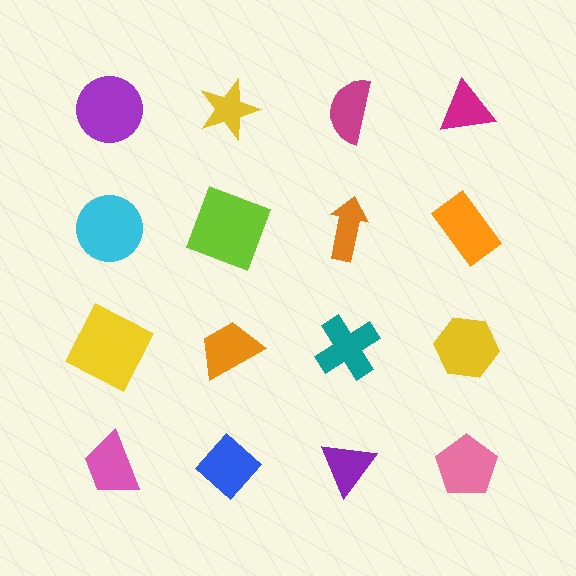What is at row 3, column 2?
An orange trapezoid.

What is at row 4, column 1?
A pink trapezoid.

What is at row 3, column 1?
A yellow square.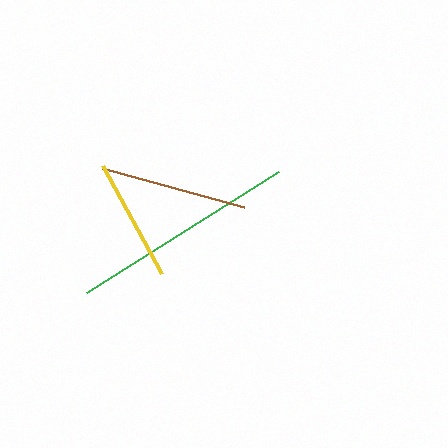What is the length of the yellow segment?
The yellow segment is approximately 123 pixels long.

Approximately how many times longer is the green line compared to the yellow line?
The green line is approximately 1.8 times the length of the yellow line.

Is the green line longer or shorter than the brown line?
The green line is longer than the brown line.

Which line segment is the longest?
The green line is the longest at approximately 227 pixels.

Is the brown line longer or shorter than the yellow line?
The brown line is longer than the yellow line.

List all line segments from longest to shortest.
From longest to shortest: green, brown, yellow.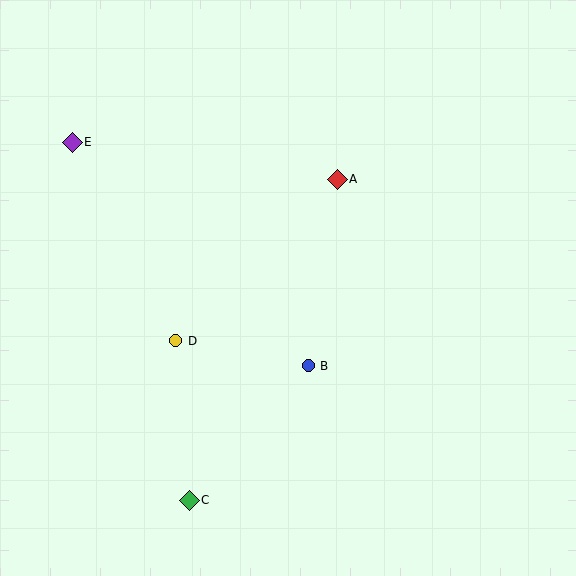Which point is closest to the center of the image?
Point B at (308, 366) is closest to the center.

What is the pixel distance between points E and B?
The distance between E and B is 325 pixels.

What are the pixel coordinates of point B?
Point B is at (308, 366).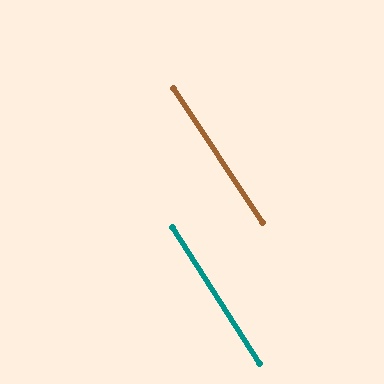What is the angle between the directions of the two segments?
Approximately 1 degree.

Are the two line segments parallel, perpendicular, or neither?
Parallel — their directions differ by only 1.1°.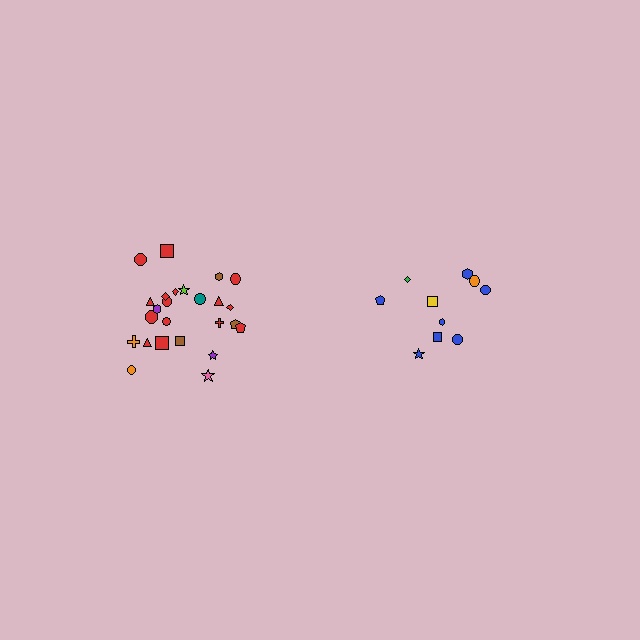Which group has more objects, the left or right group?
The left group.